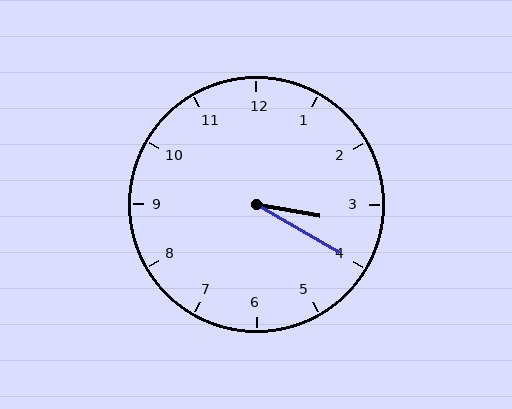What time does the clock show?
3:20.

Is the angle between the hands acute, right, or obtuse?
It is acute.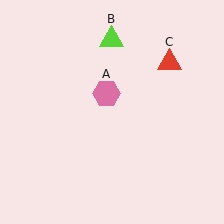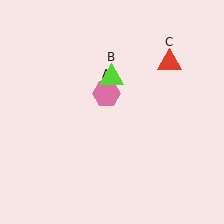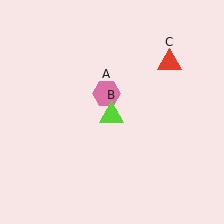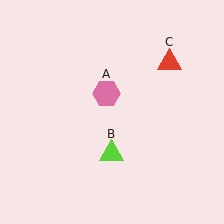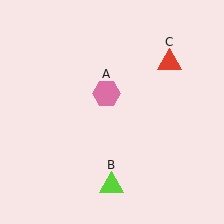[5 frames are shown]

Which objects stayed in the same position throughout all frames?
Pink hexagon (object A) and red triangle (object C) remained stationary.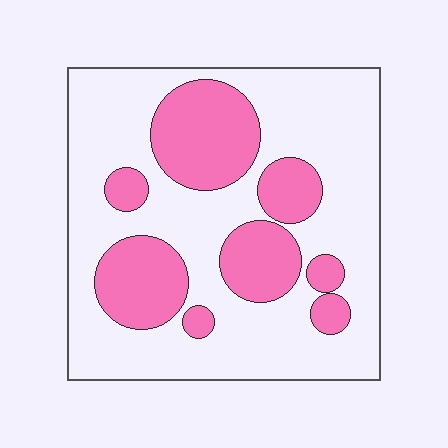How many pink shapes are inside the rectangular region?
8.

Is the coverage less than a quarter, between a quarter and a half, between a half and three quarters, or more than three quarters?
Between a quarter and a half.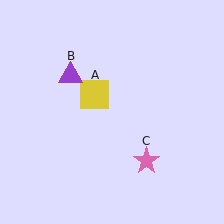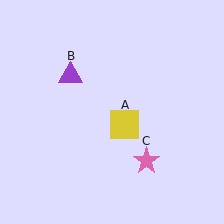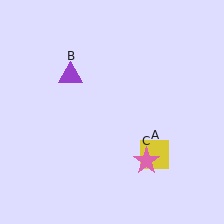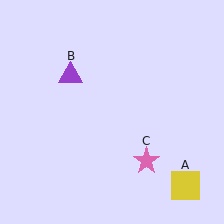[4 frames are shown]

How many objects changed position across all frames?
1 object changed position: yellow square (object A).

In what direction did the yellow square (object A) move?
The yellow square (object A) moved down and to the right.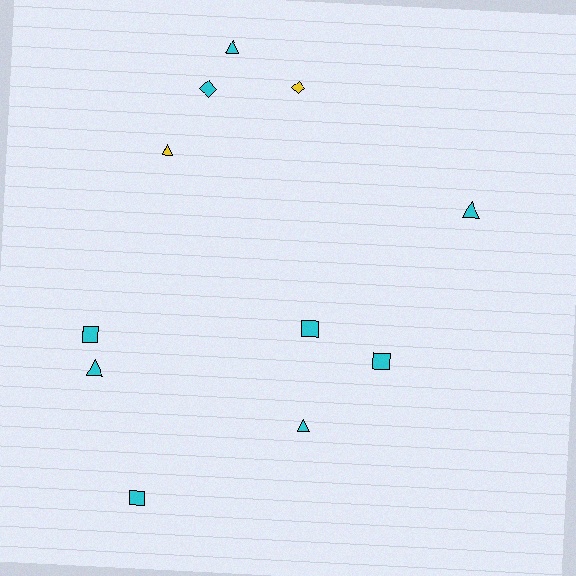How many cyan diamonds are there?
There is 1 cyan diamond.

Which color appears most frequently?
Cyan, with 9 objects.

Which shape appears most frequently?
Triangle, with 5 objects.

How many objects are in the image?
There are 11 objects.